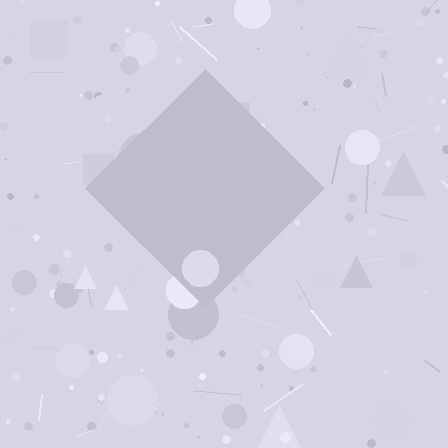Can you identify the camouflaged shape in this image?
The camouflaged shape is a diamond.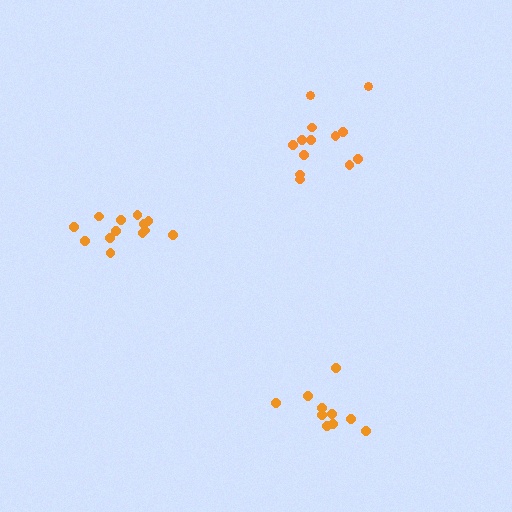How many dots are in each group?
Group 1: 13 dots, Group 2: 13 dots, Group 3: 10 dots (36 total).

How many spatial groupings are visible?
There are 3 spatial groupings.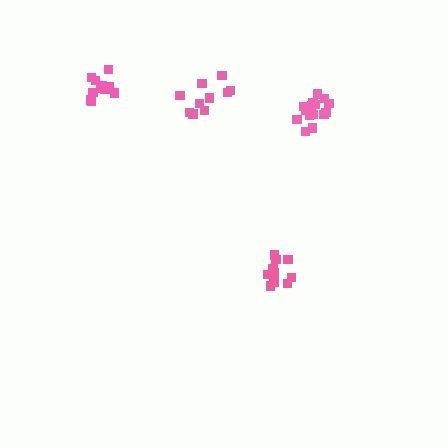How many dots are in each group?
Group 1: 11 dots, Group 2: 10 dots, Group 3: 16 dots, Group 4: 12 dots (49 total).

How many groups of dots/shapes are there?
There are 4 groups.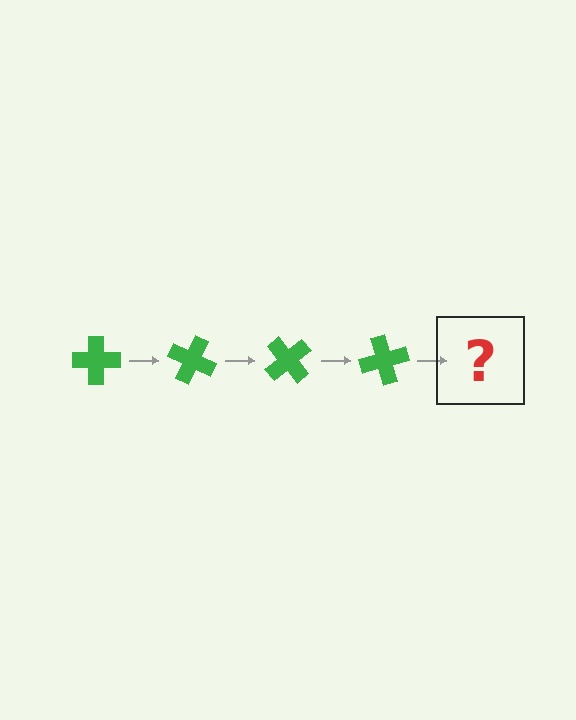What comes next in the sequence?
The next element should be a green cross rotated 100 degrees.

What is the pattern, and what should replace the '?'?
The pattern is that the cross rotates 25 degrees each step. The '?' should be a green cross rotated 100 degrees.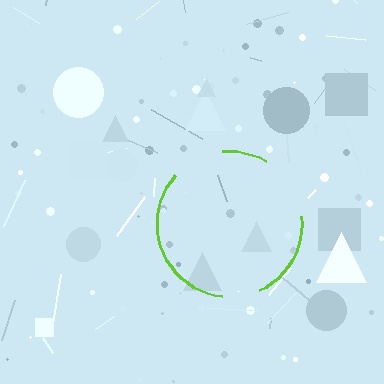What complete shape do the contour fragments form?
The contour fragments form a circle.